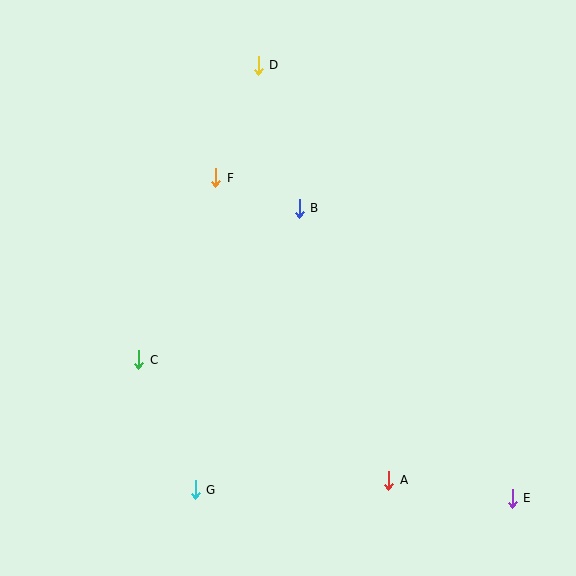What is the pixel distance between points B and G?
The distance between B and G is 300 pixels.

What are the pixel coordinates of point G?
Point G is at (195, 490).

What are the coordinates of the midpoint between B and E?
The midpoint between B and E is at (406, 353).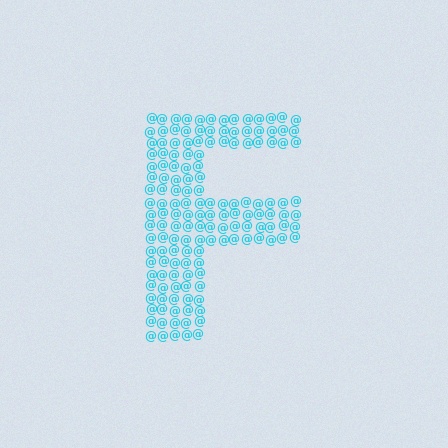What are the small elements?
The small elements are at signs.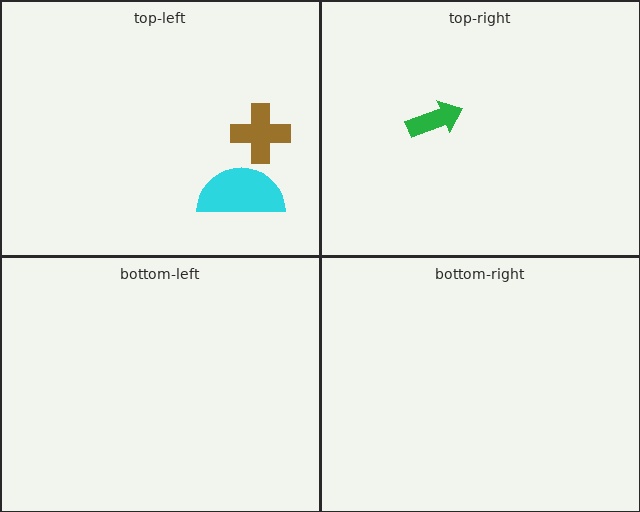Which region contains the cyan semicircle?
The top-left region.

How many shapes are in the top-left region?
2.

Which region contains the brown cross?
The top-left region.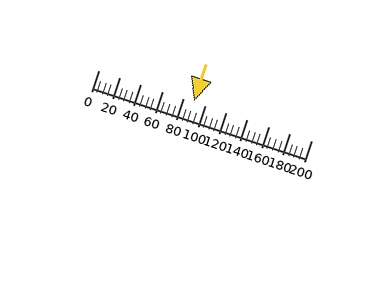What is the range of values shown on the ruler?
The ruler shows values from 0 to 200.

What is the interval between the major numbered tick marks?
The major tick marks are spaced 20 units apart.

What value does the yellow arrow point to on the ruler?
The yellow arrow points to approximately 90.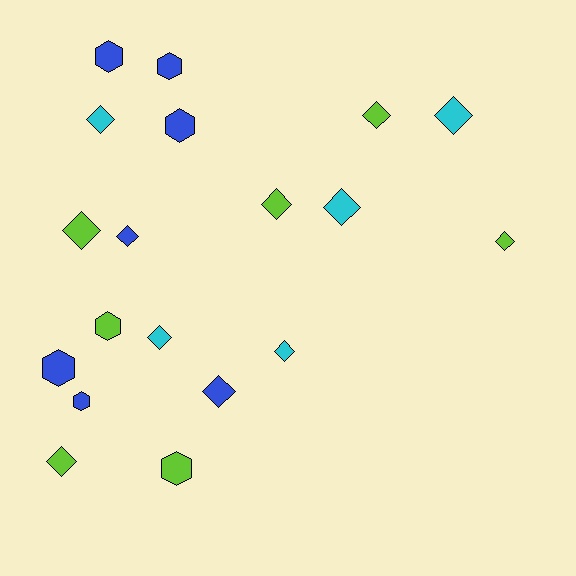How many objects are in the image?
There are 19 objects.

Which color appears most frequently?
Lime, with 7 objects.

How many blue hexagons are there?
There are 5 blue hexagons.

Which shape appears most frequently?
Diamond, with 12 objects.